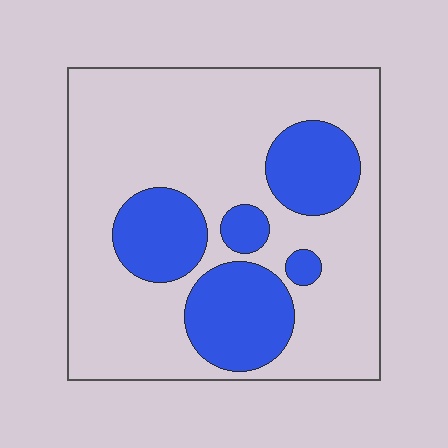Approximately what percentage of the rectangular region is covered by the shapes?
Approximately 30%.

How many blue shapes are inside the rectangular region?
5.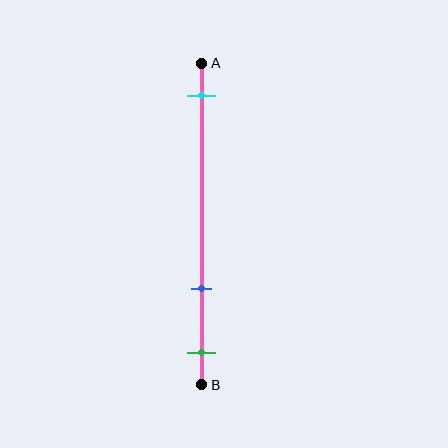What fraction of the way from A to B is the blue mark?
The blue mark is approximately 70% (0.7) of the way from A to B.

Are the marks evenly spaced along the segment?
No, the marks are not evenly spaced.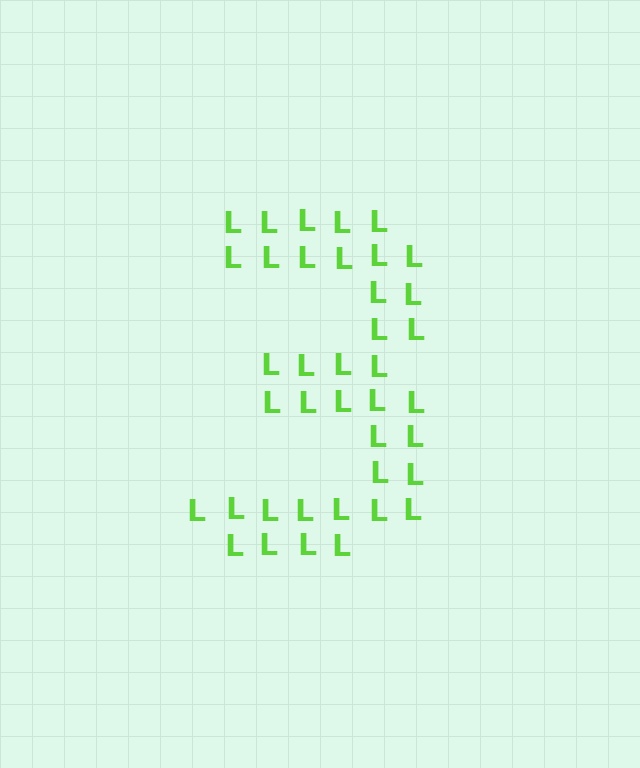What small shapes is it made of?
It is made of small letter L's.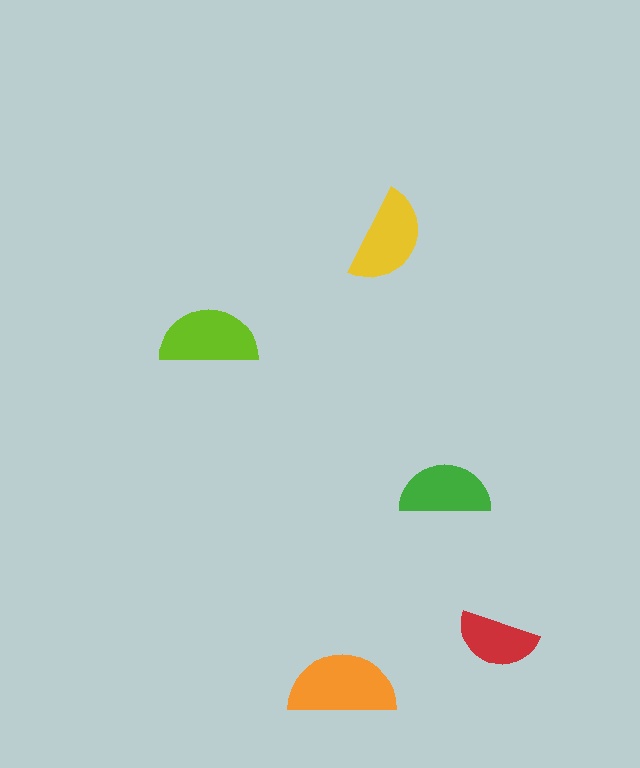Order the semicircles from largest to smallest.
the orange one, the lime one, the yellow one, the green one, the red one.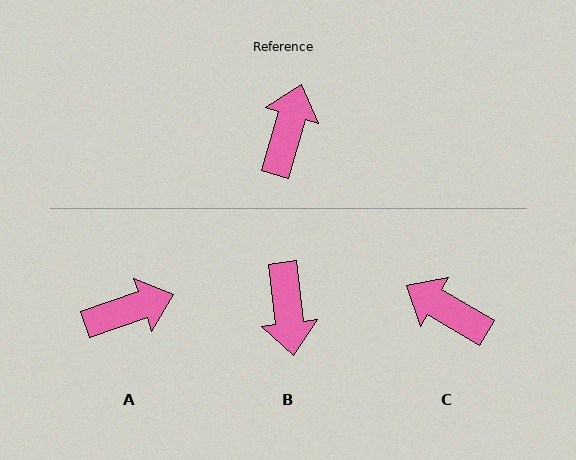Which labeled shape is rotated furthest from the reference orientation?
B, about 156 degrees away.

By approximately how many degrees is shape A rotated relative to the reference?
Approximately 55 degrees clockwise.